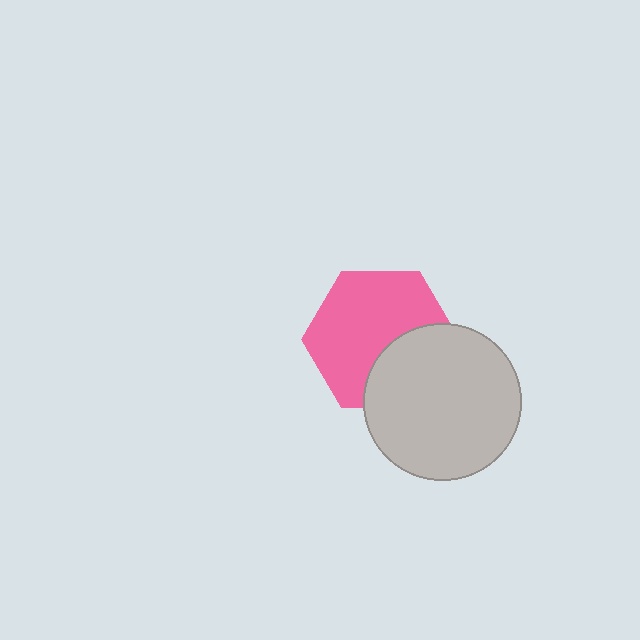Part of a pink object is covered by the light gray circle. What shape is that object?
It is a hexagon.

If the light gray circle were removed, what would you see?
You would see the complete pink hexagon.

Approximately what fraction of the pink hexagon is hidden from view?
Roughly 33% of the pink hexagon is hidden behind the light gray circle.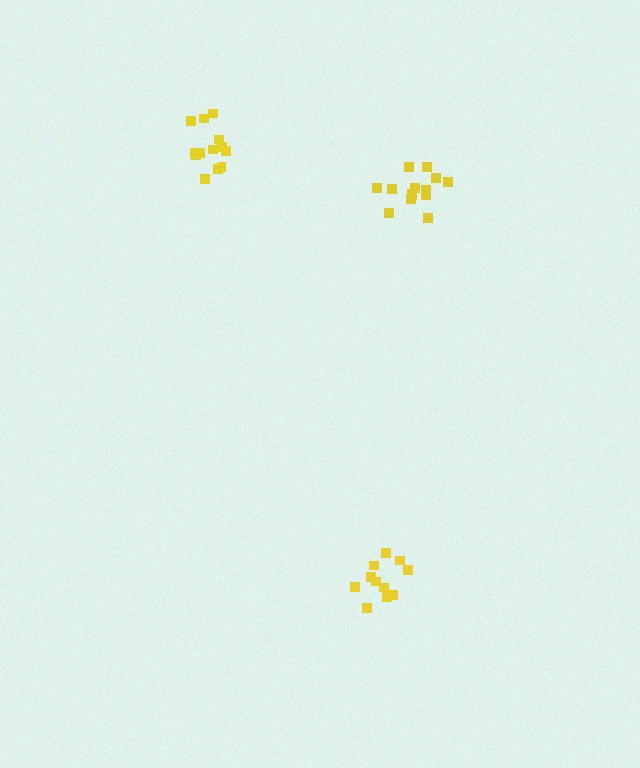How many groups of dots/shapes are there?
There are 3 groups.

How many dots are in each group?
Group 1: 11 dots, Group 2: 13 dots, Group 3: 14 dots (38 total).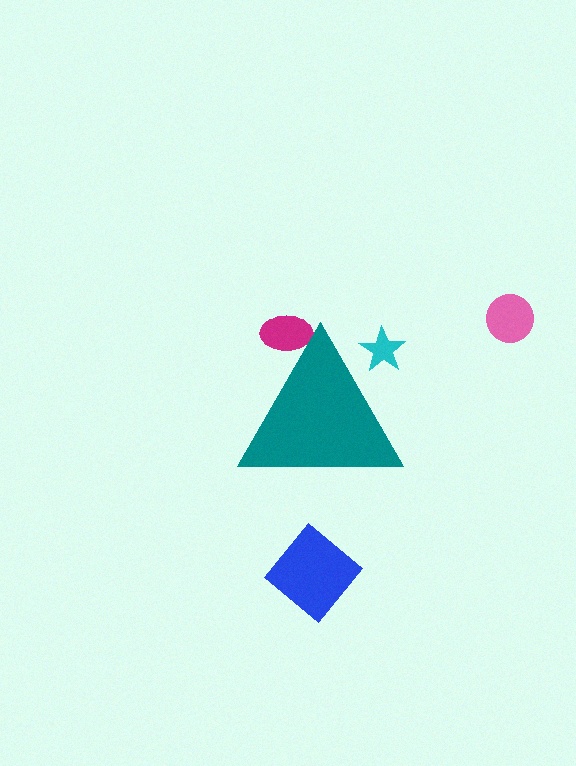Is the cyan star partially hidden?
Yes, the cyan star is partially hidden behind the teal triangle.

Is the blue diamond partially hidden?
No, the blue diamond is fully visible.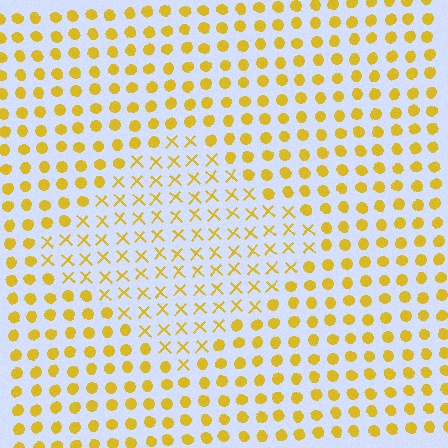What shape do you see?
I see a diamond.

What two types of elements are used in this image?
The image uses X marks inside the diamond region and circles outside it.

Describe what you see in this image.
The image is filled with small yellow elements arranged in a uniform grid. A diamond-shaped region contains X marks, while the surrounding area contains circles. The boundary is defined purely by the change in element shape.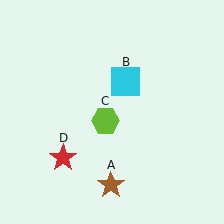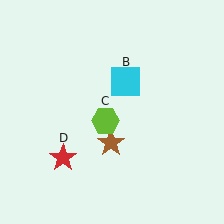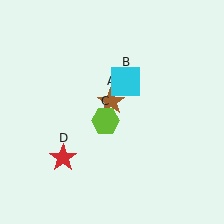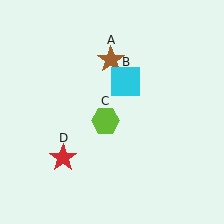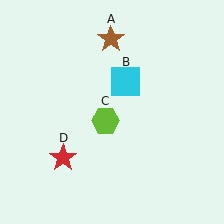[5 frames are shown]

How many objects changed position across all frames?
1 object changed position: brown star (object A).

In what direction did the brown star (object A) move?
The brown star (object A) moved up.